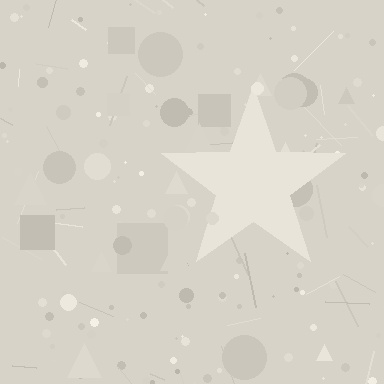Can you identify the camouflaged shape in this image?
The camouflaged shape is a star.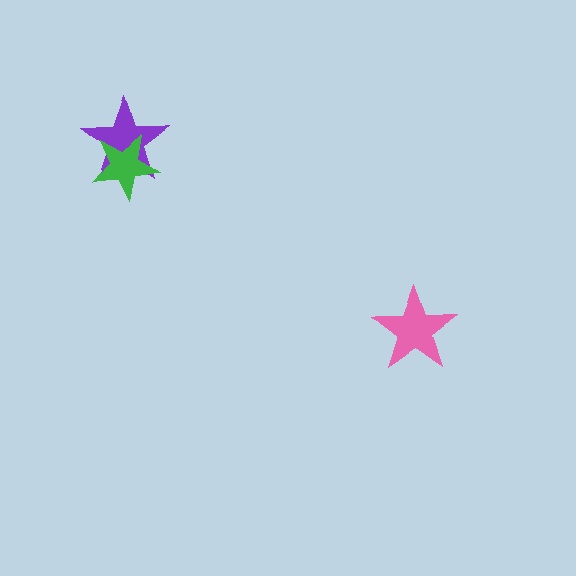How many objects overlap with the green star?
1 object overlaps with the green star.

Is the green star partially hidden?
No, no other shape covers it.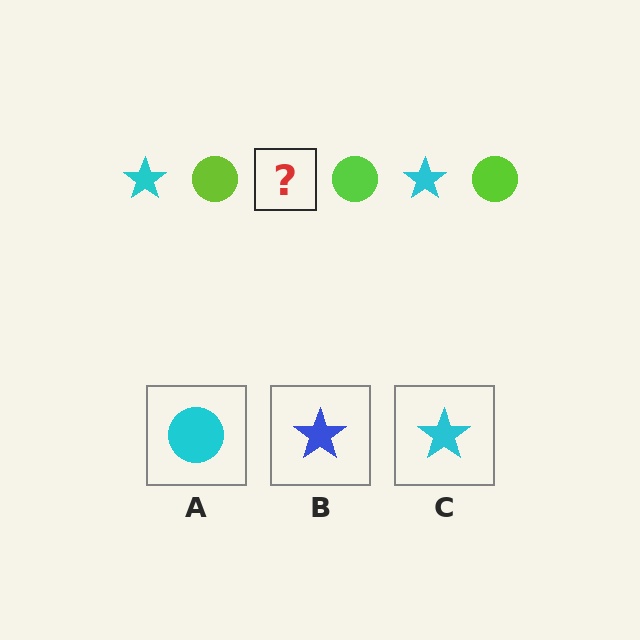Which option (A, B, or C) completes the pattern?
C.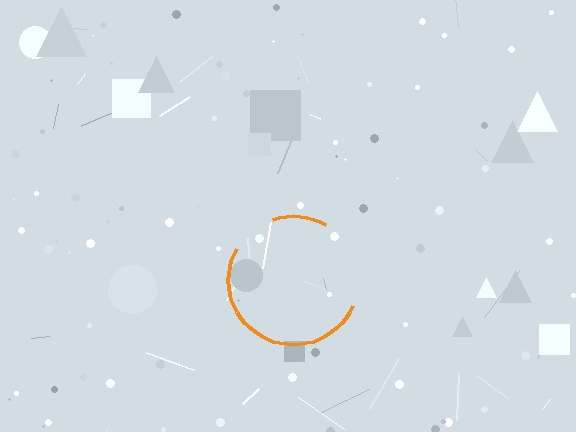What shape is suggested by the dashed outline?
The dashed outline suggests a circle.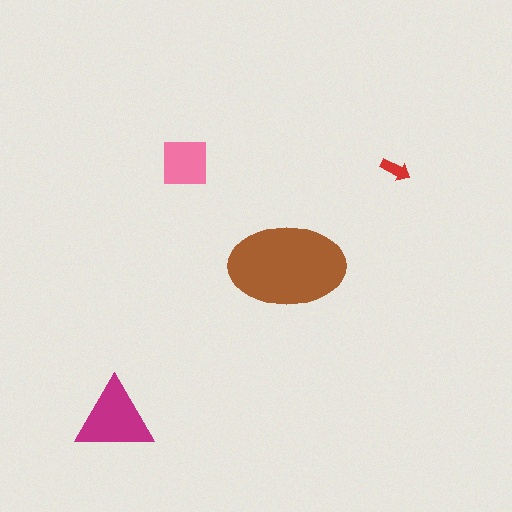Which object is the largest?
The brown ellipse.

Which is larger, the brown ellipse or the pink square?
The brown ellipse.